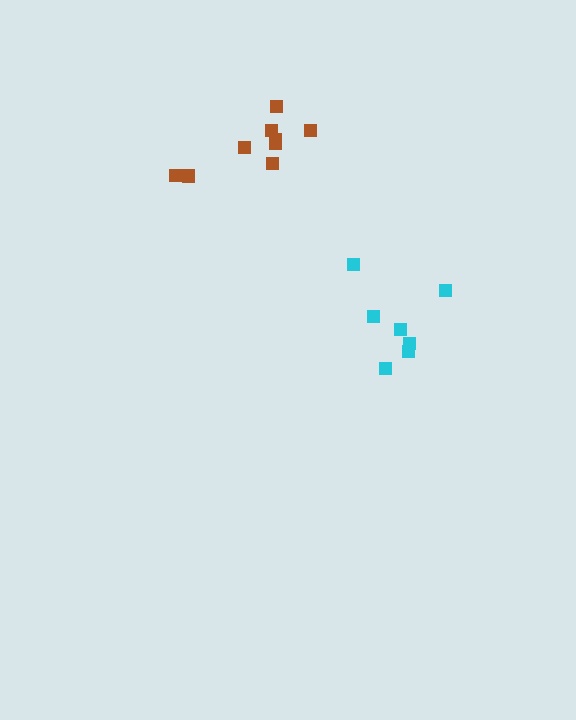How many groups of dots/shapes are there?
There are 2 groups.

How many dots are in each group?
Group 1: 9 dots, Group 2: 7 dots (16 total).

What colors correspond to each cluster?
The clusters are colored: brown, cyan.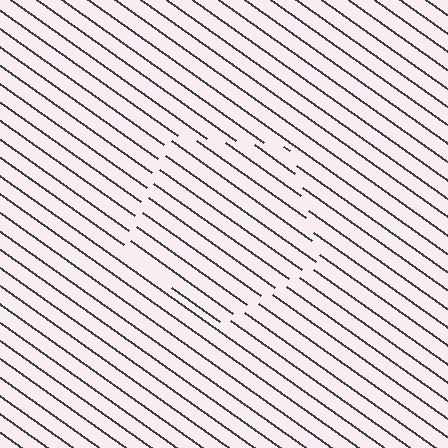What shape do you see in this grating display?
An illusory pentagon. The interior of the shape contains the same grating, shifted by half a period — the contour is defined by the phase discontinuity where line-ends from the inner and outer gratings abut.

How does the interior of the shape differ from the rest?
The interior of the shape contains the same grating, shifted by half a period — the contour is defined by the phase discontinuity where line-ends from the inner and outer gratings abut.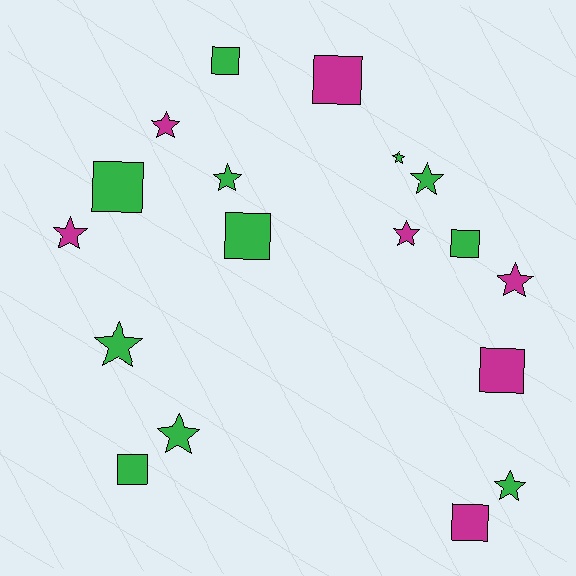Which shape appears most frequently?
Star, with 10 objects.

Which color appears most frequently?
Green, with 11 objects.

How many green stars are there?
There are 6 green stars.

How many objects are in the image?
There are 18 objects.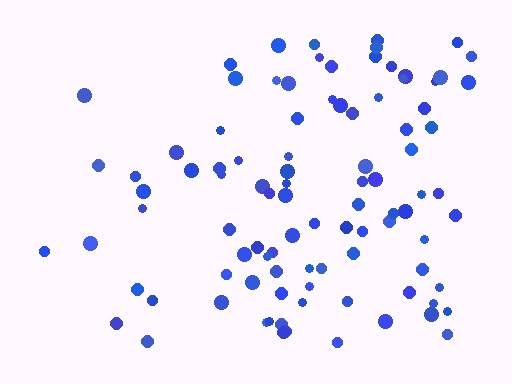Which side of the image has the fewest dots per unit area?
The left.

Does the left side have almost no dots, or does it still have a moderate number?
Still a moderate number, just noticeably fewer than the right.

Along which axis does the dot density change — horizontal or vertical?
Horizontal.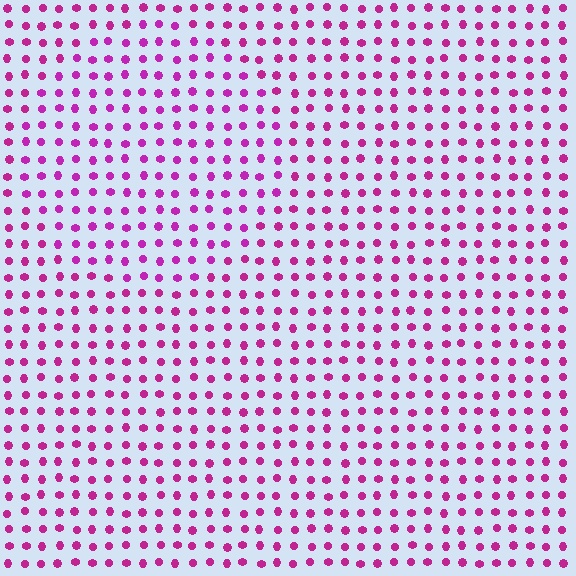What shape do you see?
I see a circle.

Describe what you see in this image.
The image is filled with small magenta elements in a uniform arrangement. A circle-shaped region is visible where the elements are tinted to a slightly different hue, forming a subtle color boundary.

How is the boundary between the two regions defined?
The boundary is defined purely by a slight shift in hue (about 14 degrees). Spacing, size, and orientation are identical on both sides.